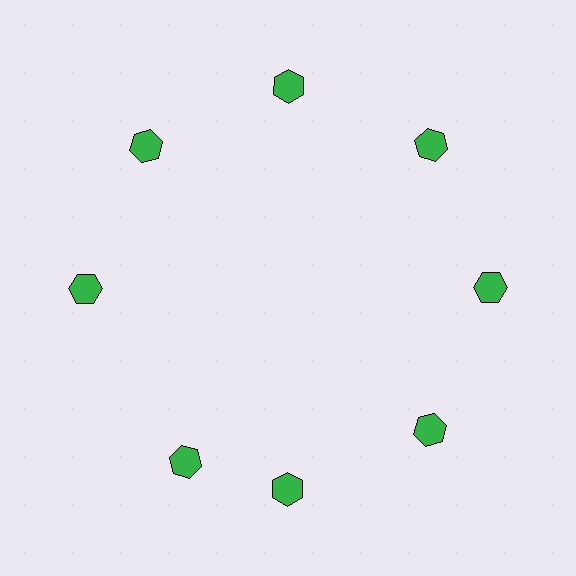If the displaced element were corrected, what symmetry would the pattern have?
It would have 8-fold rotational symmetry — the pattern would map onto itself every 45 degrees.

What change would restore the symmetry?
The symmetry would be restored by rotating it back into even spacing with its neighbors so that all 8 hexagons sit at equal angles and equal distance from the center.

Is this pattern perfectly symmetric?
No. The 8 green hexagons are arranged in a ring, but one element near the 8 o'clock position is rotated out of alignment along the ring, breaking the 8-fold rotational symmetry.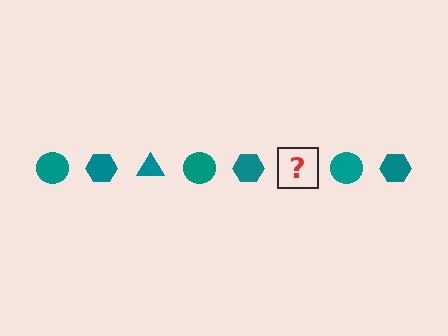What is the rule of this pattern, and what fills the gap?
The rule is that the pattern cycles through circle, hexagon, triangle shapes in teal. The gap should be filled with a teal triangle.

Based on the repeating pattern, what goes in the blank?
The blank should be a teal triangle.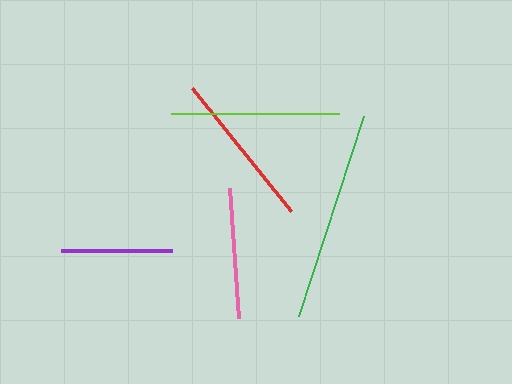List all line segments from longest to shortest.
From longest to shortest: green, lime, red, pink, purple.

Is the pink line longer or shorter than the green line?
The green line is longer than the pink line.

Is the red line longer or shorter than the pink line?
The red line is longer than the pink line.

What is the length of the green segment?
The green segment is approximately 210 pixels long.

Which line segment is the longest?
The green line is the longest at approximately 210 pixels.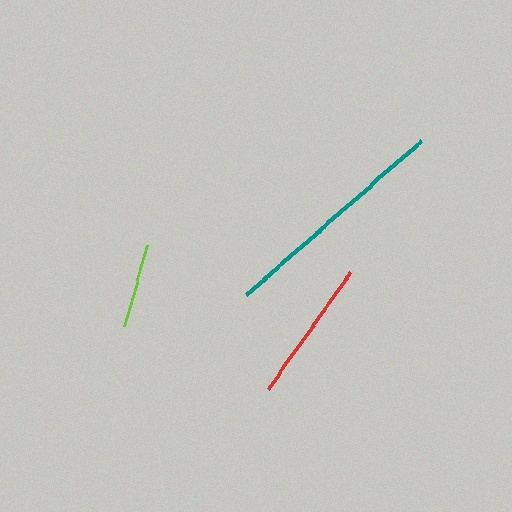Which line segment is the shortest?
The lime line is the shortest at approximately 84 pixels.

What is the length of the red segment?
The red segment is approximately 143 pixels long.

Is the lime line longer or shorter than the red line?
The red line is longer than the lime line.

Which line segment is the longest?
The teal line is the longest at approximately 232 pixels.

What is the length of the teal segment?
The teal segment is approximately 232 pixels long.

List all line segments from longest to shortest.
From longest to shortest: teal, red, lime.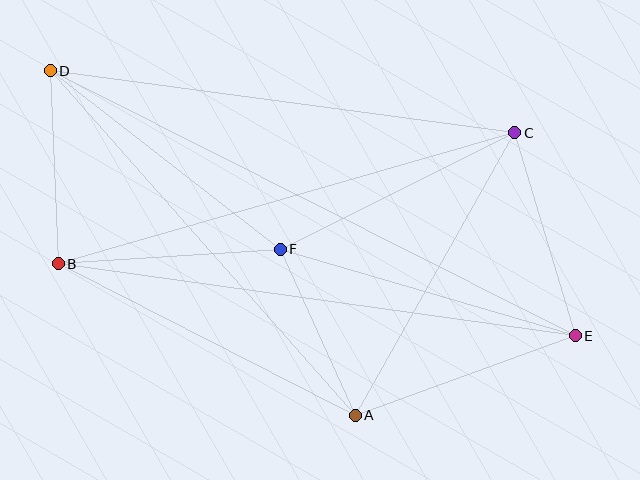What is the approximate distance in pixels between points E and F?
The distance between E and F is approximately 308 pixels.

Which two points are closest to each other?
Points A and F are closest to each other.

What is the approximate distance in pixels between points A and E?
The distance between A and E is approximately 234 pixels.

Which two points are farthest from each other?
Points D and E are farthest from each other.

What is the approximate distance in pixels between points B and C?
The distance between B and C is approximately 475 pixels.